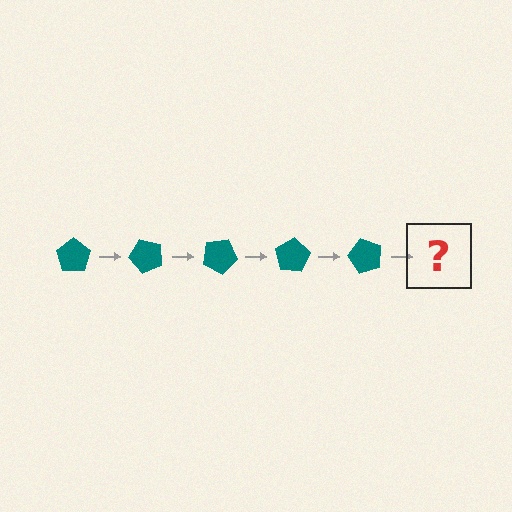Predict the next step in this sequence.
The next step is a teal pentagon rotated 250 degrees.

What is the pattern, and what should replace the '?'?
The pattern is that the pentagon rotates 50 degrees each step. The '?' should be a teal pentagon rotated 250 degrees.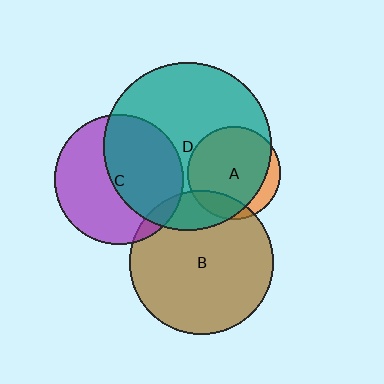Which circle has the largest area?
Circle D (teal).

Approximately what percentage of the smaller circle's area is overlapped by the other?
Approximately 50%.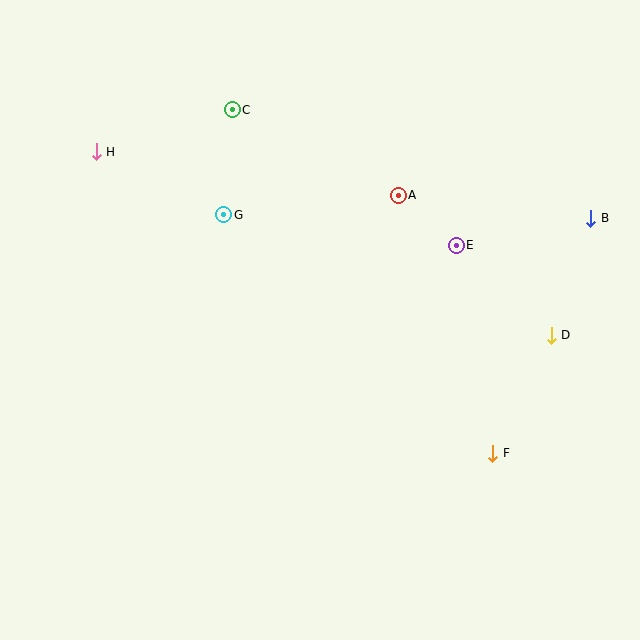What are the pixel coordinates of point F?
Point F is at (493, 453).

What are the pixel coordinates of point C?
Point C is at (232, 110).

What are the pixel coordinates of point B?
Point B is at (591, 218).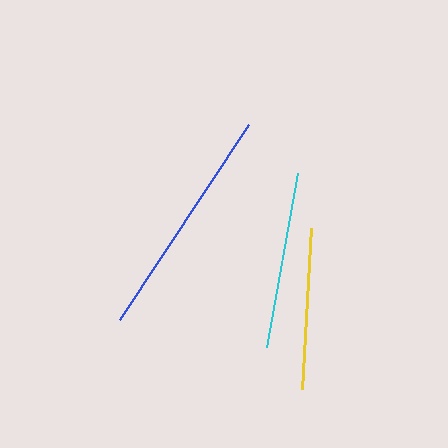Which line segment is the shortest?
The yellow line is the shortest at approximately 162 pixels.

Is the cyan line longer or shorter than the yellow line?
The cyan line is longer than the yellow line.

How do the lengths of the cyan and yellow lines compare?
The cyan and yellow lines are approximately the same length.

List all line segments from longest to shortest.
From longest to shortest: blue, cyan, yellow.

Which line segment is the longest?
The blue line is the longest at approximately 233 pixels.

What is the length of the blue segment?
The blue segment is approximately 233 pixels long.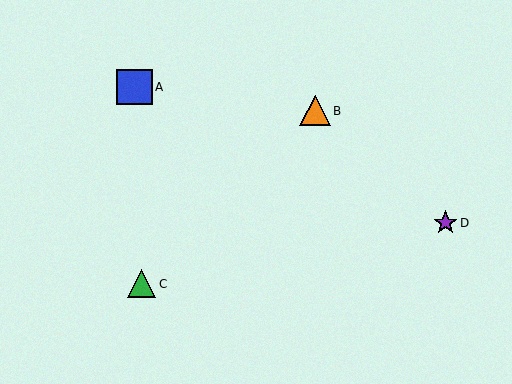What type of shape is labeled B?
Shape B is an orange triangle.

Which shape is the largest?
The blue square (labeled A) is the largest.